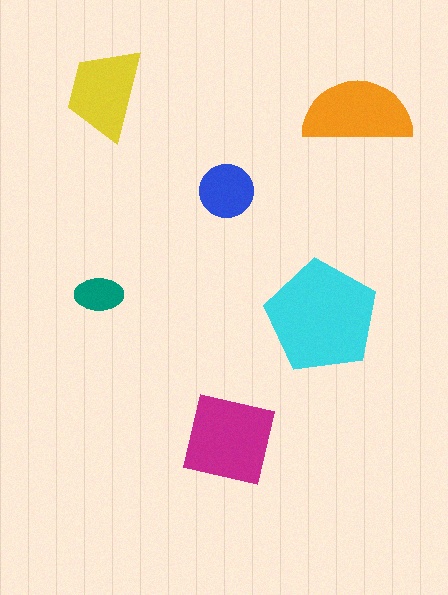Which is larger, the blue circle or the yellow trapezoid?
The yellow trapezoid.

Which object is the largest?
The cyan pentagon.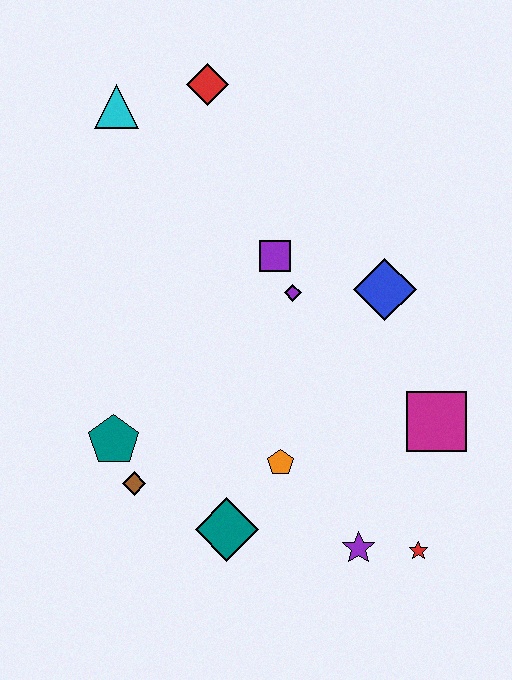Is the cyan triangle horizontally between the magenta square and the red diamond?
No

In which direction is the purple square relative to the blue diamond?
The purple square is to the left of the blue diamond.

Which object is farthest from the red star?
The cyan triangle is farthest from the red star.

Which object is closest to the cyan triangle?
The red diamond is closest to the cyan triangle.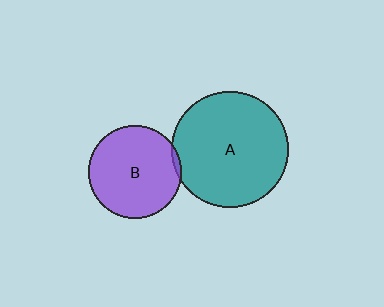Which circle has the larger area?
Circle A (teal).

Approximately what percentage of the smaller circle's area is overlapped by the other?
Approximately 5%.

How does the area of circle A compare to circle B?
Approximately 1.6 times.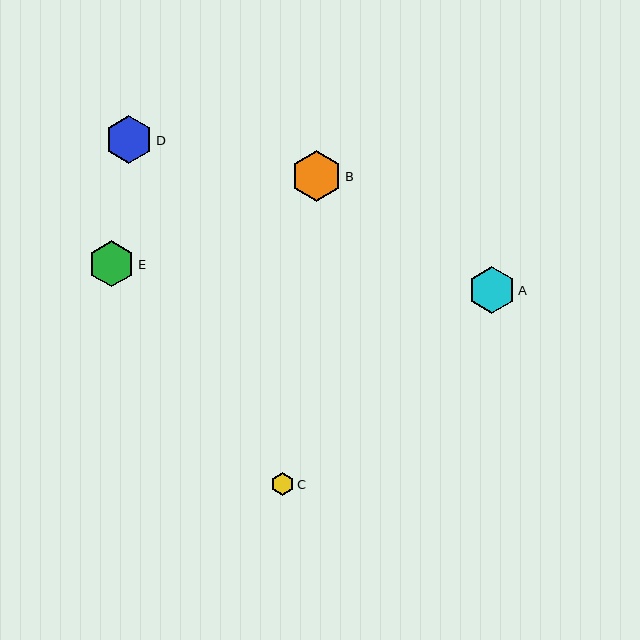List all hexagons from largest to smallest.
From largest to smallest: B, D, A, E, C.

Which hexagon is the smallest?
Hexagon C is the smallest with a size of approximately 23 pixels.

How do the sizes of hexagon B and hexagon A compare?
Hexagon B and hexagon A are approximately the same size.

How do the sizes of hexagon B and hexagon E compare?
Hexagon B and hexagon E are approximately the same size.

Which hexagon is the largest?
Hexagon B is the largest with a size of approximately 51 pixels.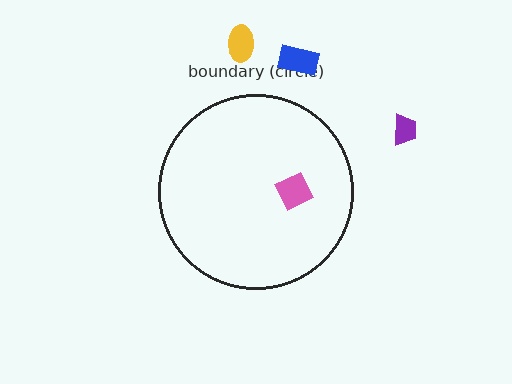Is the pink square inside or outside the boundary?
Inside.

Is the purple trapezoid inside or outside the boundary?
Outside.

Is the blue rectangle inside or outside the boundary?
Outside.